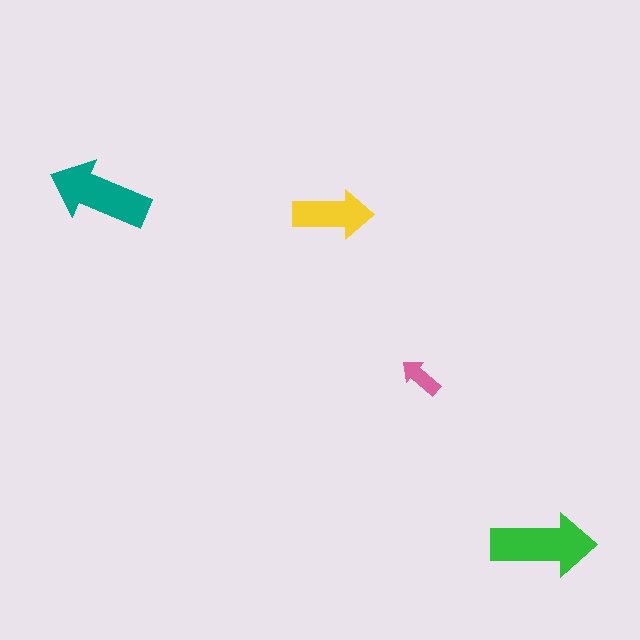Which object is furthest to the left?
The teal arrow is leftmost.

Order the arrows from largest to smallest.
the green one, the teal one, the yellow one, the pink one.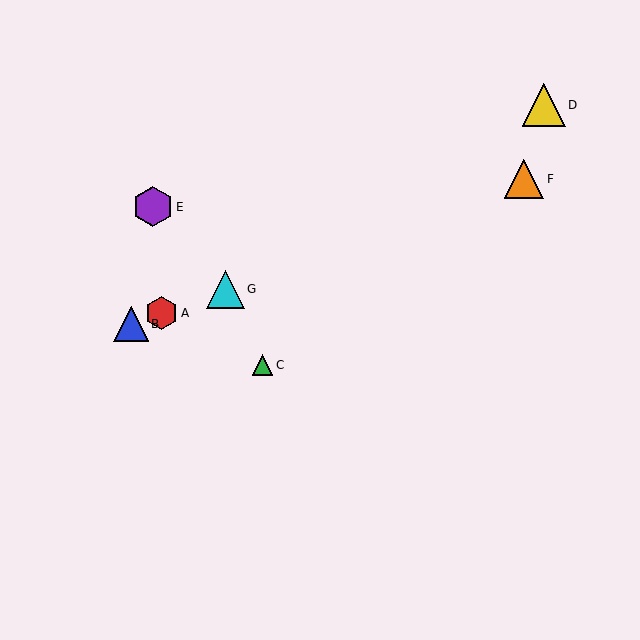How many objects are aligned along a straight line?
4 objects (A, B, F, G) are aligned along a straight line.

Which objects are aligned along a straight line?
Objects A, B, F, G are aligned along a straight line.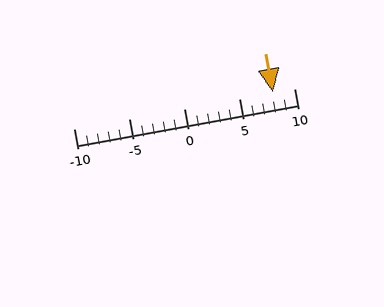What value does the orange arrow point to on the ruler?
The orange arrow points to approximately 8.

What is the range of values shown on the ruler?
The ruler shows values from -10 to 10.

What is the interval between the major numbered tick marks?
The major tick marks are spaced 5 units apart.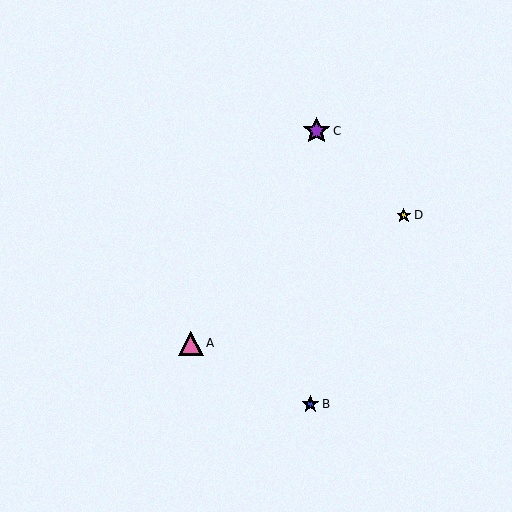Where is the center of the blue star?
The center of the blue star is at (310, 404).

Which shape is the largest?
The purple star (labeled C) is the largest.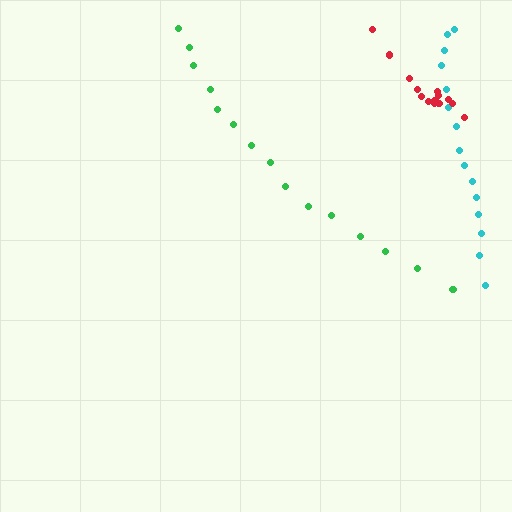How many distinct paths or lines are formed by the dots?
There are 3 distinct paths.